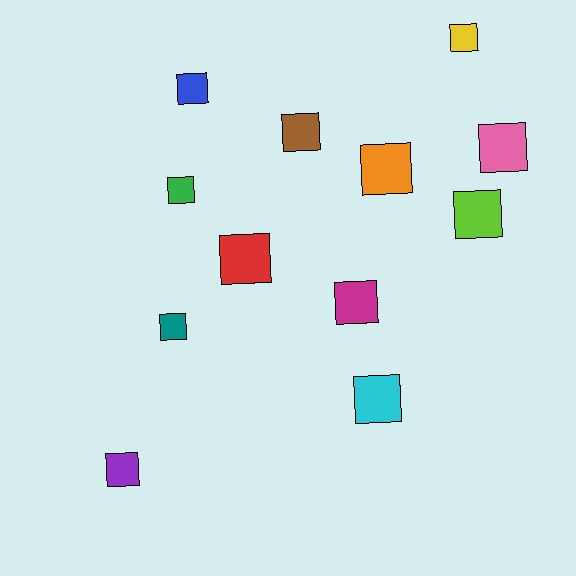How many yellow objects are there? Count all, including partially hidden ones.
There is 1 yellow object.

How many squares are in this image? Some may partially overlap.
There are 12 squares.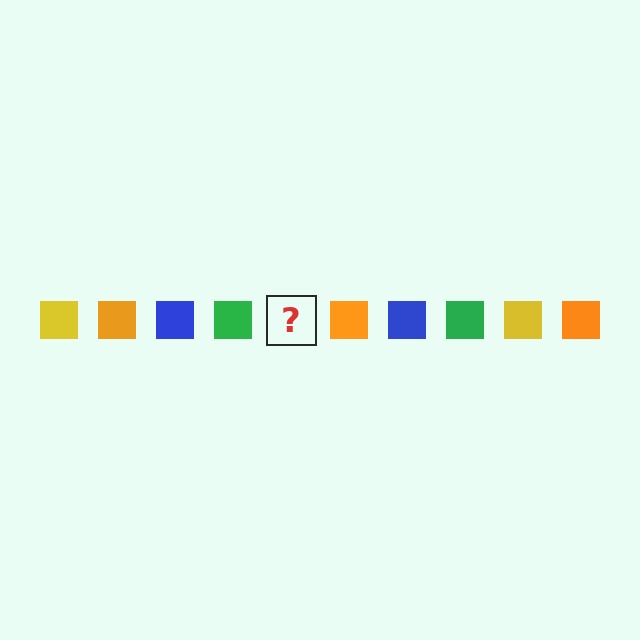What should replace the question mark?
The question mark should be replaced with a yellow square.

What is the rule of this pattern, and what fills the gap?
The rule is that the pattern cycles through yellow, orange, blue, green squares. The gap should be filled with a yellow square.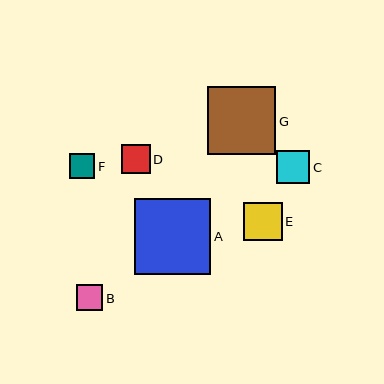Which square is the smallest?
Square F is the smallest with a size of approximately 25 pixels.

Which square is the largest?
Square A is the largest with a size of approximately 77 pixels.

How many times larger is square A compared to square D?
Square A is approximately 2.6 times the size of square D.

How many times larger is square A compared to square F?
Square A is approximately 3.0 times the size of square F.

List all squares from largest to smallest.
From largest to smallest: A, G, E, C, D, B, F.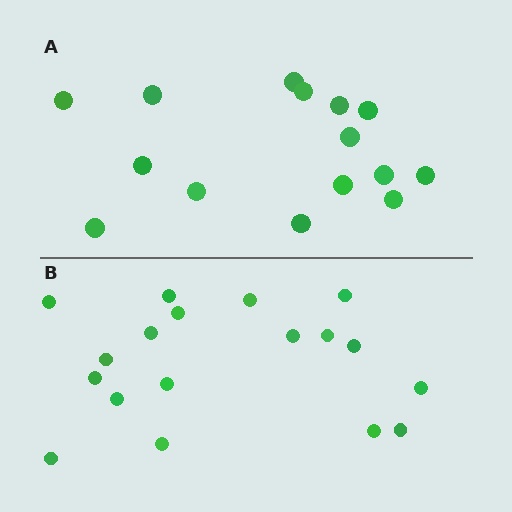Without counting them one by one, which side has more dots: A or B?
Region B (the bottom region) has more dots.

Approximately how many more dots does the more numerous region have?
Region B has just a few more — roughly 2 or 3 more dots than region A.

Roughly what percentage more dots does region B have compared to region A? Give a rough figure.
About 20% more.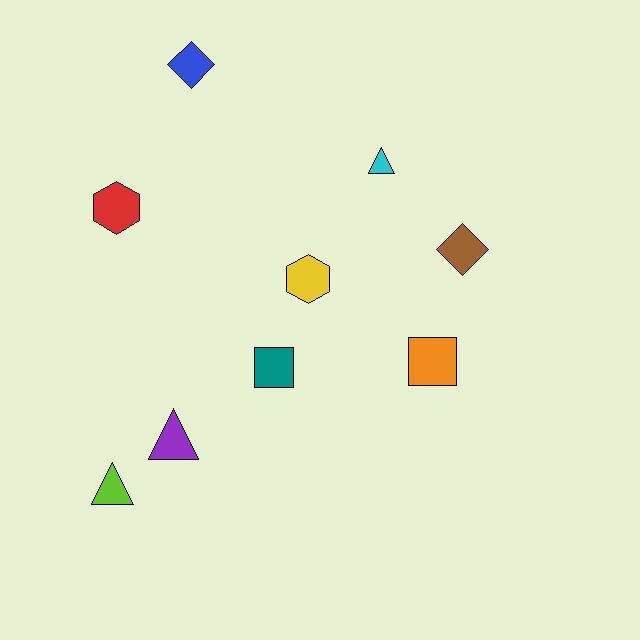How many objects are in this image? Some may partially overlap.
There are 9 objects.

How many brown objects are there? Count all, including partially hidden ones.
There is 1 brown object.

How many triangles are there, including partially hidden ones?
There are 3 triangles.